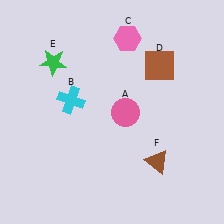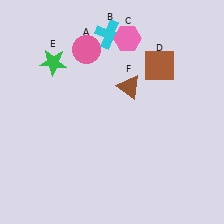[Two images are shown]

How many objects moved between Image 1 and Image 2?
3 objects moved between the two images.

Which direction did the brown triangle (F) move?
The brown triangle (F) moved up.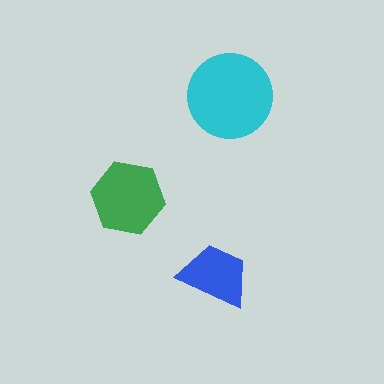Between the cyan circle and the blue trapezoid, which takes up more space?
The cyan circle.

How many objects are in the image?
There are 3 objects in the image.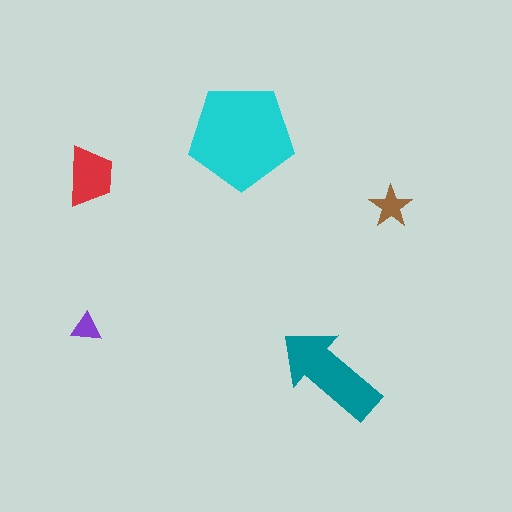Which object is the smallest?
The purple triangle.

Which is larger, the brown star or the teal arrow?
The teal arrow.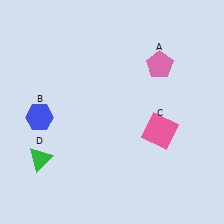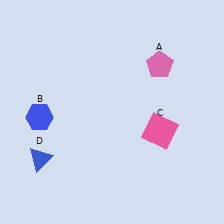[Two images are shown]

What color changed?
The triangle (D) changed from green in Image 1 to blue in Image 2.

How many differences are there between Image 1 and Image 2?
There is 1 difference between the two images.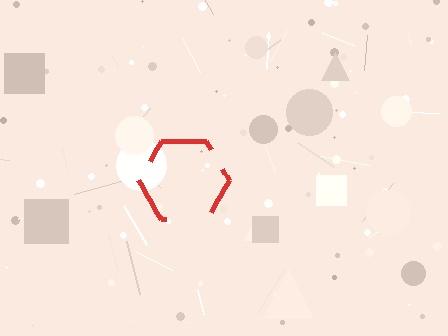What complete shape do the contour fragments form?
The contour fragments form a hexagon.